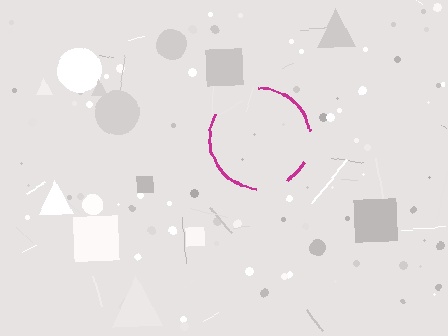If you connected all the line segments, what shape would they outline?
They would outline a circle.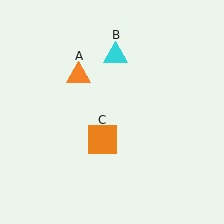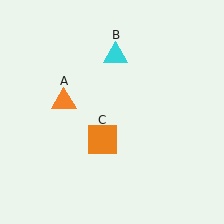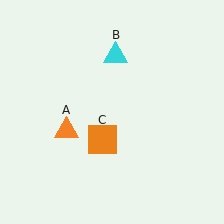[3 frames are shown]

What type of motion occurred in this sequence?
The orange triangle (object A) rotated counterclockwise around the center of the scene.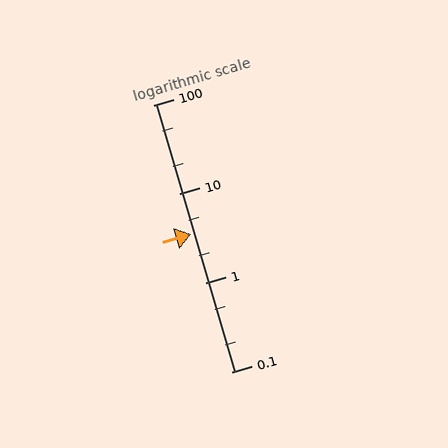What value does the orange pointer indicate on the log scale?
The pointer indicates approximately 3.5.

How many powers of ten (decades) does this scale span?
The scale spans 3 decades, from 0.1 to 100.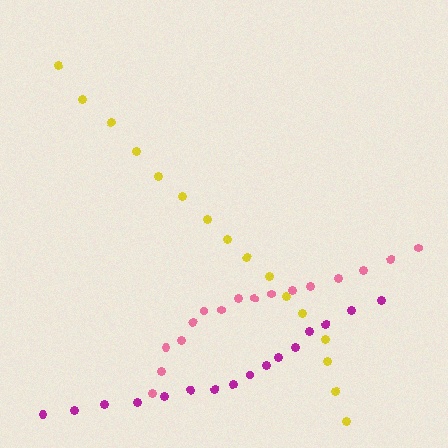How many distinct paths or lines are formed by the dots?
There are 3 distinct paths.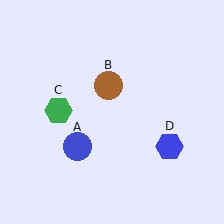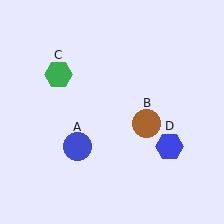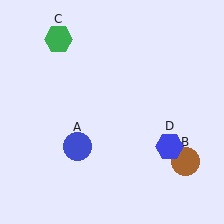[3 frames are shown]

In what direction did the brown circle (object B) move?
The brown circle (object B) moved down and to the right.